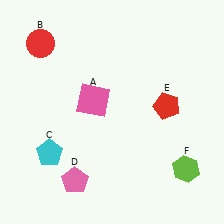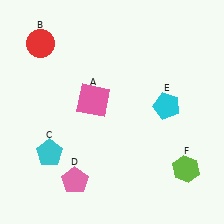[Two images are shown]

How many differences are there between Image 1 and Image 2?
There is 1 difference between the two images.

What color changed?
The pentagon (E) changed from red in Image 1 to cyan in Image 2.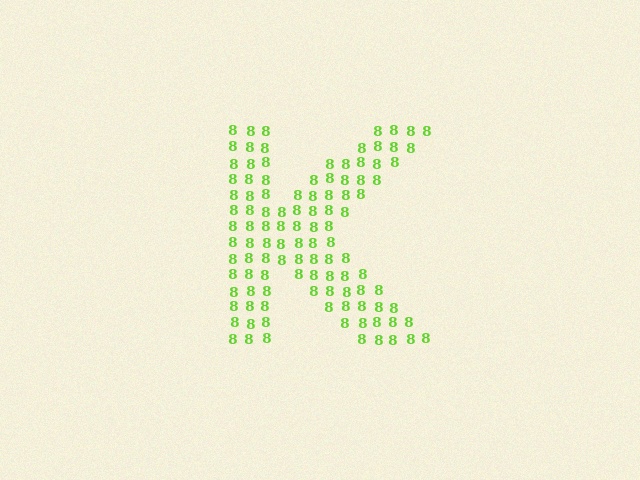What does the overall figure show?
The overall figure shows the letter K.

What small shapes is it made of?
It is made of small digit 8's.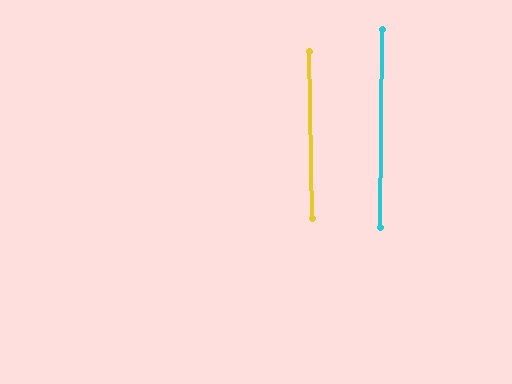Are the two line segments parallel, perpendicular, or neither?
Parallel — their directions differ by only 1.6°.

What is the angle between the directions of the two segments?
Approximately 2 degrees.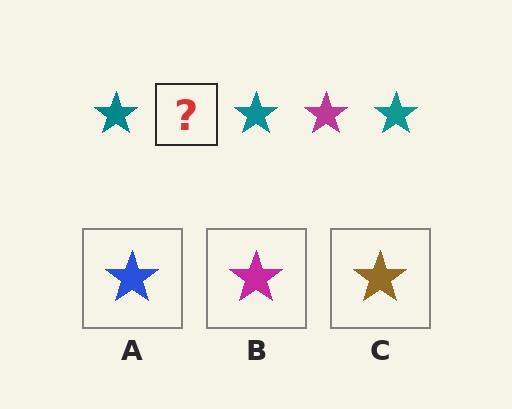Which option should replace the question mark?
Option B.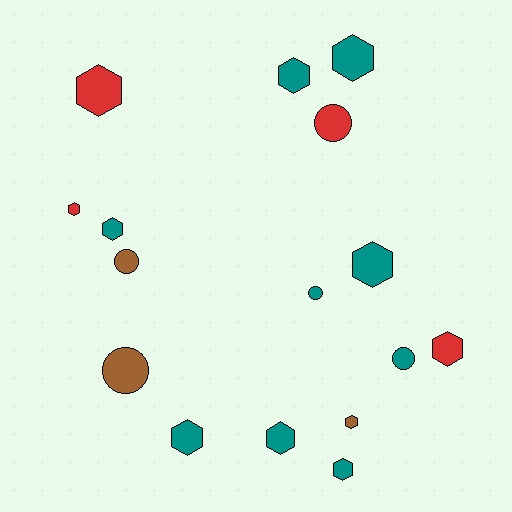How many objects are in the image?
There are 16 objects.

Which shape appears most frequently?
Hexagon, with 11 objects.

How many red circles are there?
There is 1 red circle.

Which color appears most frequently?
Teal, with 9 objects.